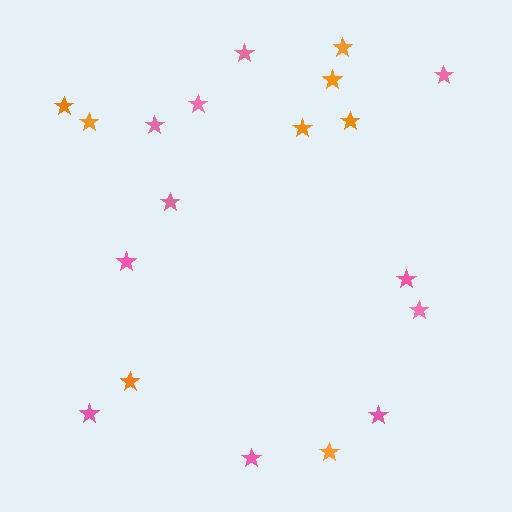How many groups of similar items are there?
There are 2 groups: one group of pink stars (11) and one group of orange stars (8).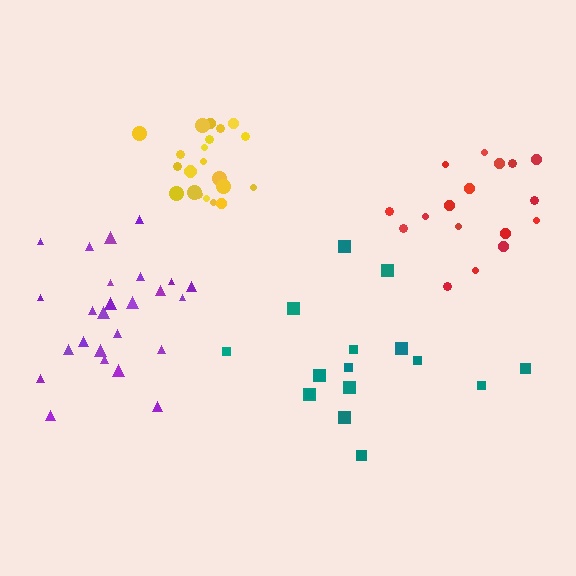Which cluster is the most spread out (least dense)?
Teal.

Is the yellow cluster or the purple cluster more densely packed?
Yellow.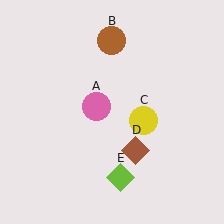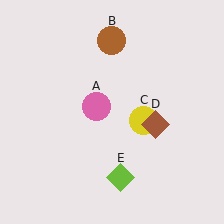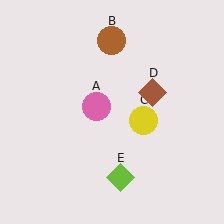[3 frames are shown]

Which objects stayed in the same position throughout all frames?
Pink circle (object A) and brown circle (object B) and yellow circle (object C) and lime diamond (object E) remained stationary.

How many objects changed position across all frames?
1 object changed position: brown diamond (object D).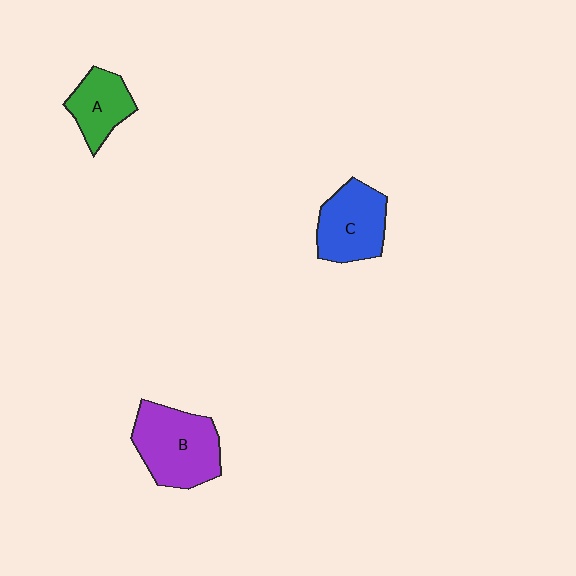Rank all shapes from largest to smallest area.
From largest to smallest: B (purple), C (blue), A (green).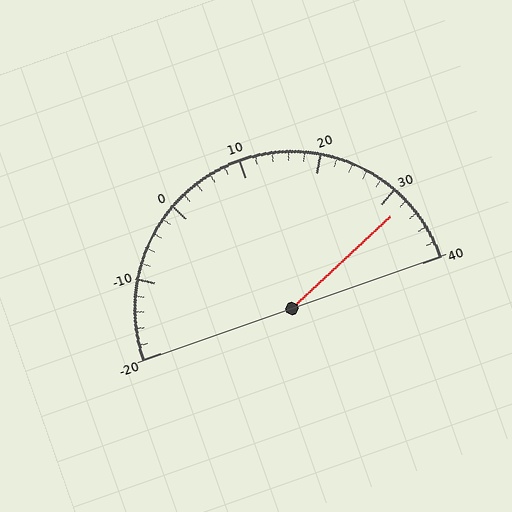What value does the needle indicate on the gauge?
The needle indicates approximately 32.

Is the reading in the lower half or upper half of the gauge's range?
The reading is in the upper half of the range (-20 to 40).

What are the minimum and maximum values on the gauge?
The gauge ranges from -20 to 40.